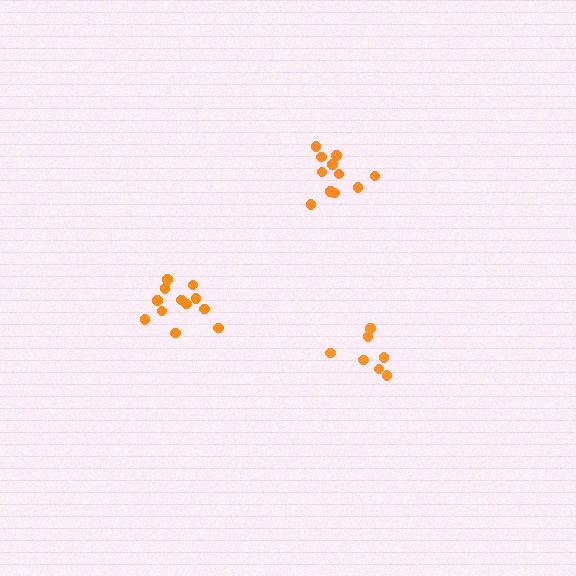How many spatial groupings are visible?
There are 3 spatial groupings.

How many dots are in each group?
Group 1: 11 dots, Group 2: 12 dots, Group 3: 7 dots (30 total).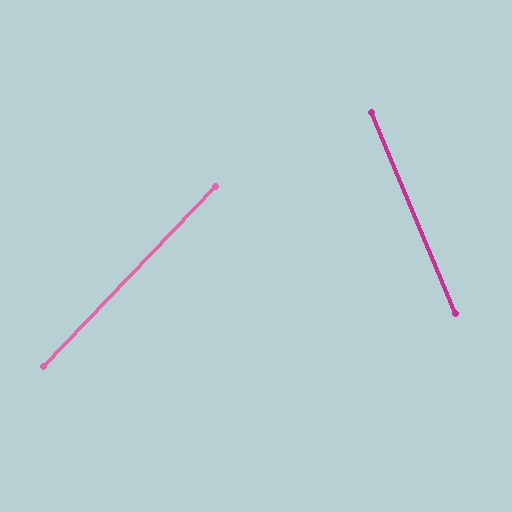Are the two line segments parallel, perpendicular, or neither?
Neither parallel nor perpendicular — they differ by about 66°.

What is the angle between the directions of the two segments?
Approximately 66 degrees.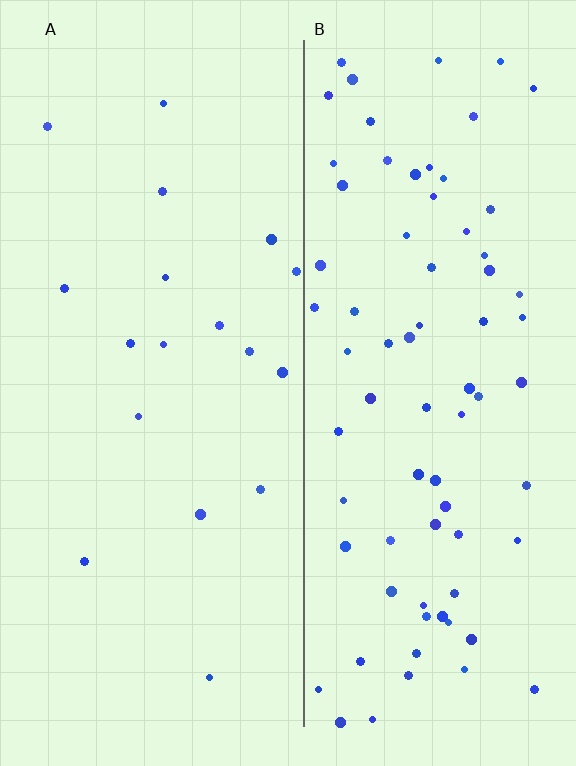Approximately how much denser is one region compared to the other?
Approximately 4.2× — region B over region A.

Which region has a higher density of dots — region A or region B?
B (the right).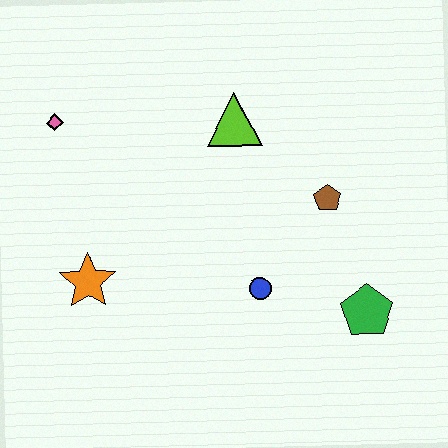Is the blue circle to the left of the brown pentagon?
Yes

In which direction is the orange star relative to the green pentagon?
The orange star is to the left of the green pentagon.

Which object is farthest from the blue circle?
The pink diamond is farthest from the blue circle.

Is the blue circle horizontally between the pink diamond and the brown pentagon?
Yes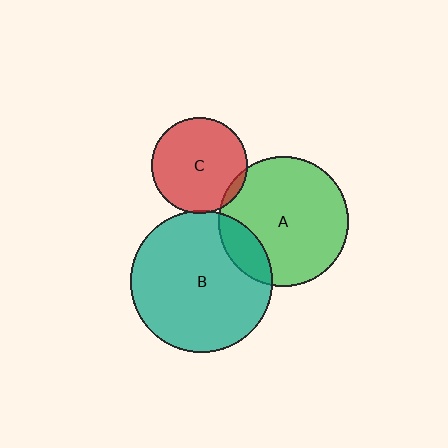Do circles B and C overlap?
Yes.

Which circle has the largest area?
Circle B (teal).